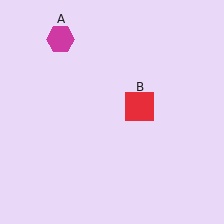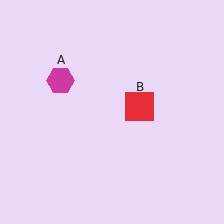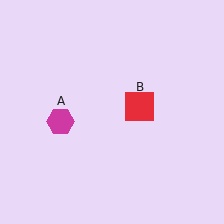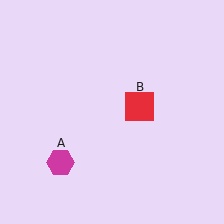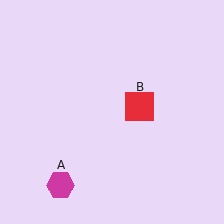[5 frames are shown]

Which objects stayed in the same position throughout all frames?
Red square (object B) remained stationary.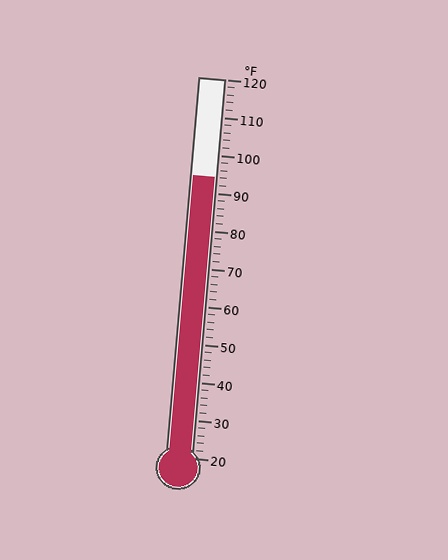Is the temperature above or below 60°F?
The temperature is above 60°F.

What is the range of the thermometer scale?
The thermometer scale ranges from 20°F to 120°F.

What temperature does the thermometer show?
The thermometer shows approximately 94°F.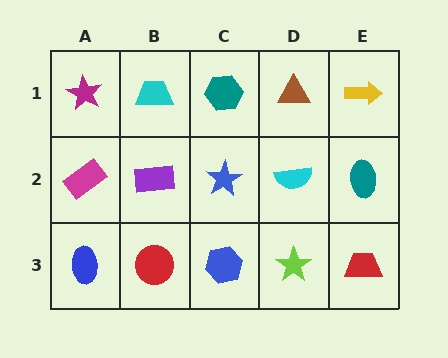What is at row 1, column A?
A magenta star.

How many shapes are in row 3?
5 shapes.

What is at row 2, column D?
A cyan semicircle.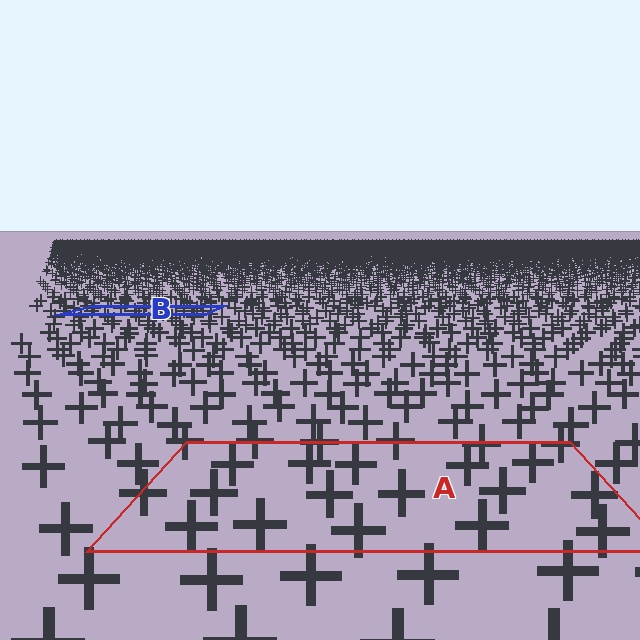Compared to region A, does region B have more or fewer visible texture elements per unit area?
Region B has more texture elements per unit area — they are packed more densely because it is farther away.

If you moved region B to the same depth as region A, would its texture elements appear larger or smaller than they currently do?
They would appear larger. At a closer depth, the same texture elements are projected at a bigger on-screen size.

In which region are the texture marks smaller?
The texture marks are smaller in region B, because it is farther away.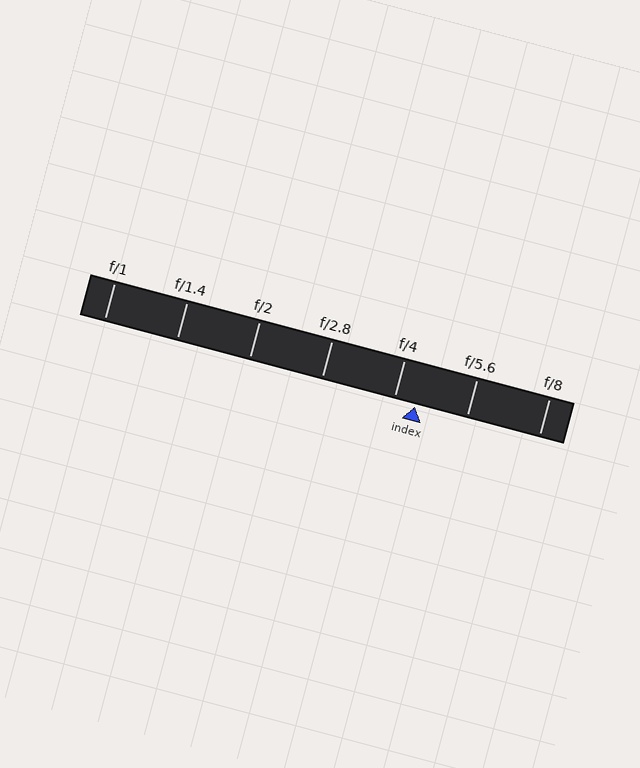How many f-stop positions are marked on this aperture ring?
There are 7 f-stop positions marked.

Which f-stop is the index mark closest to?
The index mark is closest to f/4.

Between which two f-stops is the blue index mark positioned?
The index mark is between f/4 and f/5.6.